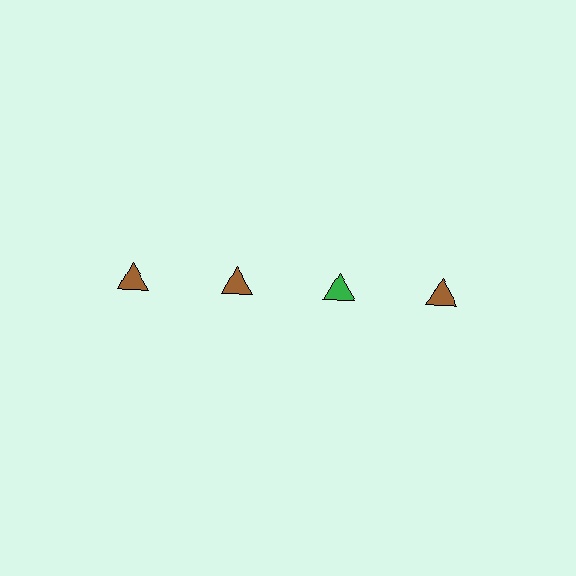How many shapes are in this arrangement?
There are 4 shapes arranged in a grid pattern.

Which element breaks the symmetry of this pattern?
The green triangle in the top row, center column breaks the symmetry. All other shapes are brown triangles.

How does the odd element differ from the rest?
It has a different color: green instead of brown.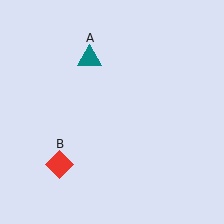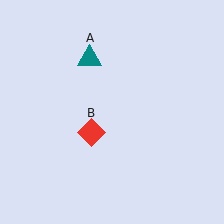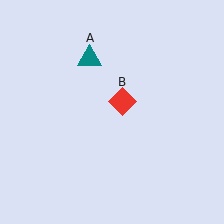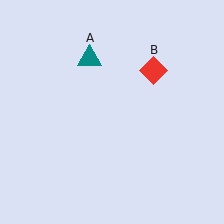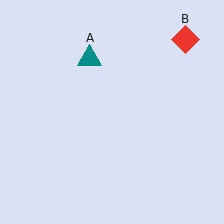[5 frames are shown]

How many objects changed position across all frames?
1 object changed position: red diamond (object B).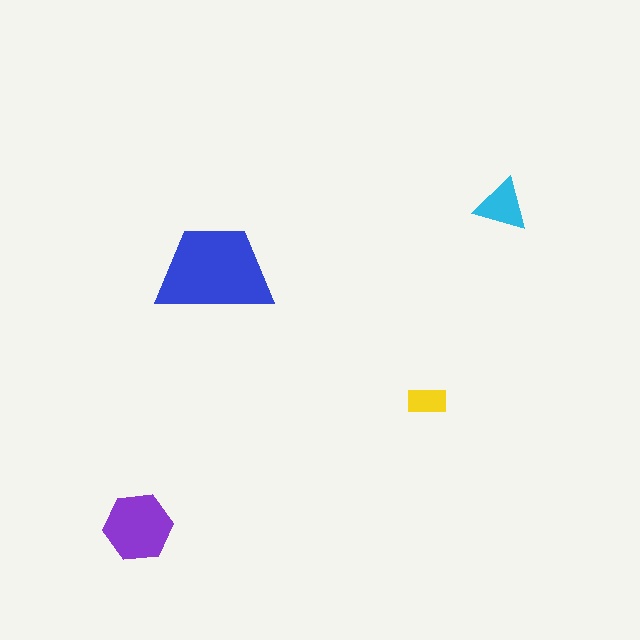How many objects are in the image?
There are 4 objects in the image.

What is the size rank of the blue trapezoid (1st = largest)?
1st.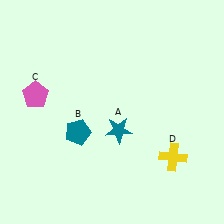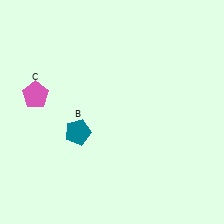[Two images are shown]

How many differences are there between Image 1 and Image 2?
There are 2 differences between the two images.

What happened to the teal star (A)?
The teal star (A) was removed in Image 2. It was in the bottom-right area of Image 1.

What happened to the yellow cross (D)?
The yellow cross (D) was removed in Image 2. It was in the bottom-right area of Image 1.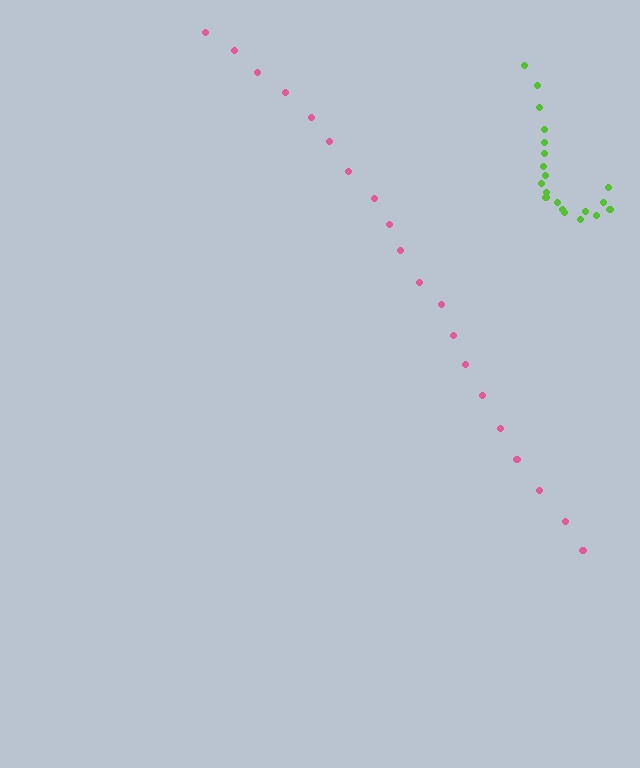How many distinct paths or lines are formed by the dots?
There are 2 distinct paths.